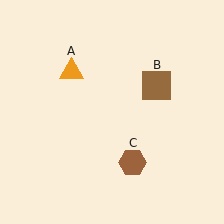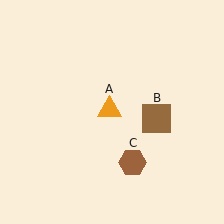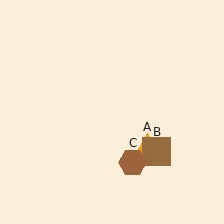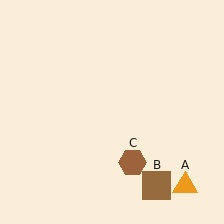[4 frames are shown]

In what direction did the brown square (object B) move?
The brown square (object B) moved down.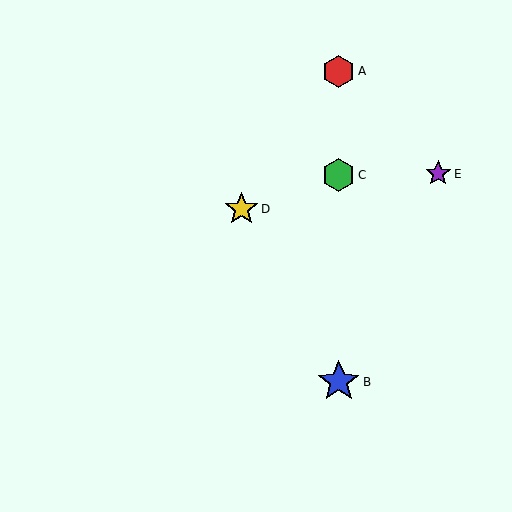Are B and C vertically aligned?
Yes, both are at x≈339.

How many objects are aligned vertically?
3 objects (A, B, C) are aligned vertically.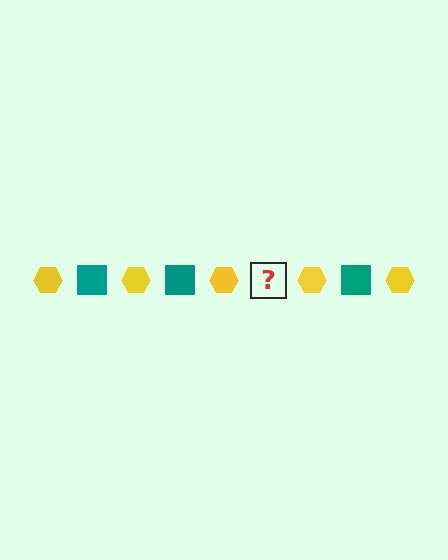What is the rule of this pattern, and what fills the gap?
The rule is that the pattern alternates between yellow hexagon and teal square. The gap should be filled with a teal square.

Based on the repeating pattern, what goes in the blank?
The blank should be a teal square.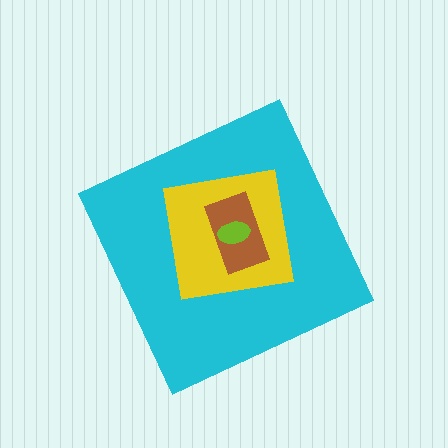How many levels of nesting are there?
4.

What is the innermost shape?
The lime ellipse.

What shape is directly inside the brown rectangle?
The lime ellipse.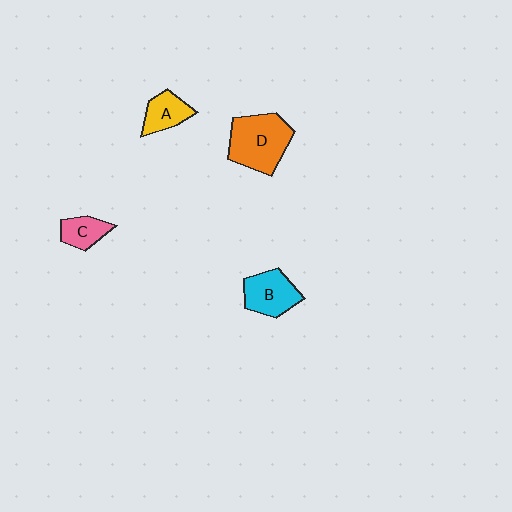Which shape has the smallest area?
Shape C (pink).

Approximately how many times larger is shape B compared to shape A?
Approximately 1.4 times.